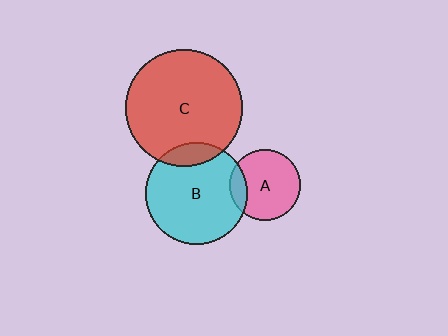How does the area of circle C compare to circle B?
Approximately 1.3 times.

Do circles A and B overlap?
Yes.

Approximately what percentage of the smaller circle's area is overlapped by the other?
Approximately 15%.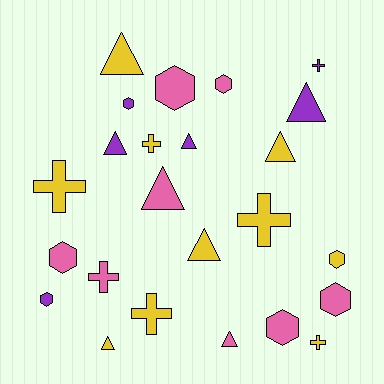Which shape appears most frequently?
Triangle, with 9 objects.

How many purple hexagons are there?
There are 2 purple hexagons.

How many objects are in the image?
There are 24 objects.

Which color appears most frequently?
Yellow, with 10 objects.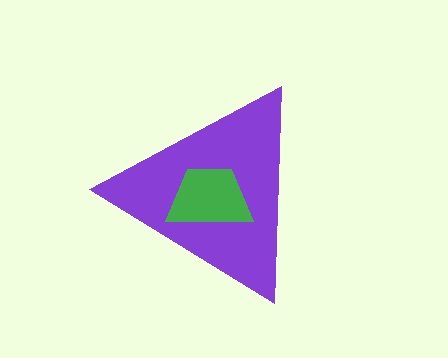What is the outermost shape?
The purple triangle.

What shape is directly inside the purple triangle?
The green trapezoid.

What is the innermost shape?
The green trapezoid.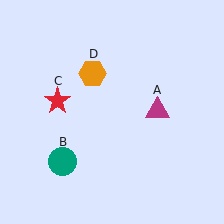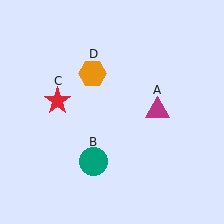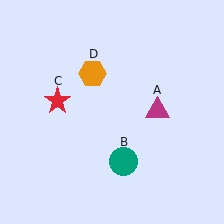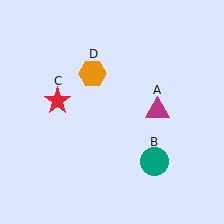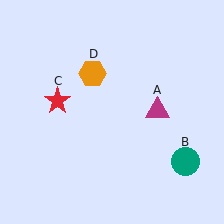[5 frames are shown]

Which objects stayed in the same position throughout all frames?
Magenta triangle (object A) and red star (object C) and orange hexagon (object D) remained stationary.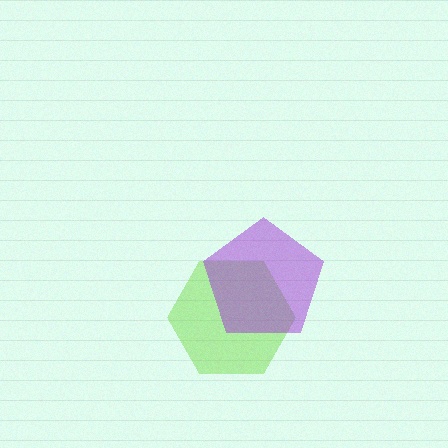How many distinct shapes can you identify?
There are 2 distinct shapes: a lime hexagon, a purple pentagon.